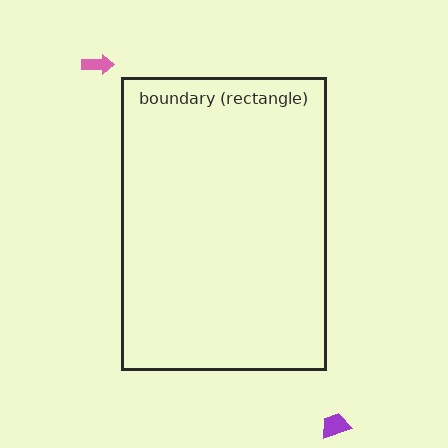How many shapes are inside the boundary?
0 inside, 2 outside.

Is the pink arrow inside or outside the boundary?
Outside.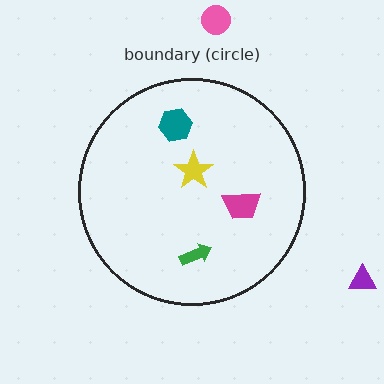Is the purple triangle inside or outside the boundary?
Outside.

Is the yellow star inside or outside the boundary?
Inside.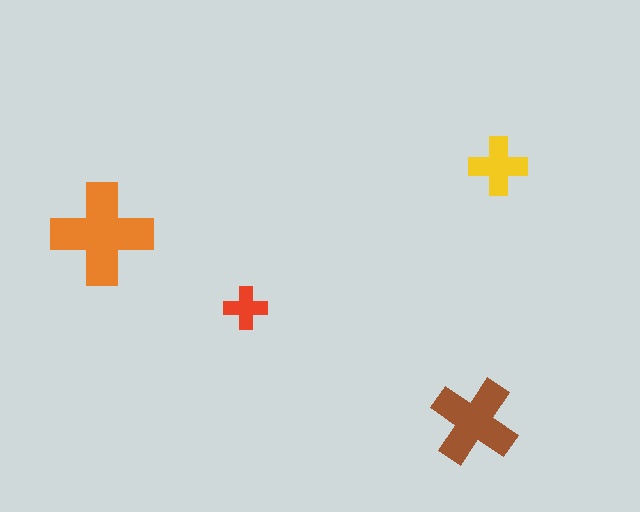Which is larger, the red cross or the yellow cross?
The yellow one.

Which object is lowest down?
The brown cross is bottommost.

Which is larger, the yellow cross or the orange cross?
The orange one.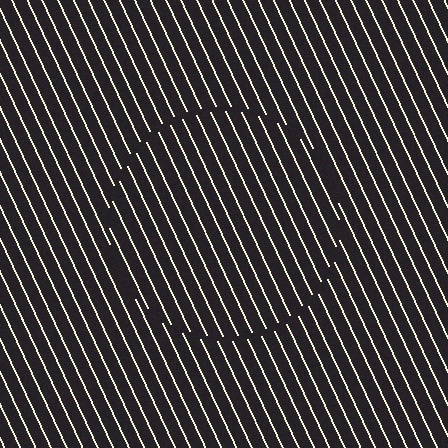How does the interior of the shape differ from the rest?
The interior of the shape contains the same grating, shifted by half a period — the contour is defined by the phase discontinuity where line-ends from the inner and outer gratings abut.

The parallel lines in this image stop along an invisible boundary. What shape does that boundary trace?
An illusory circle. The interior of the shape contains the same grating, shifted by half a period — the contour is defined by the phase discontinuity where line-ends from the inner and outer gratings abut.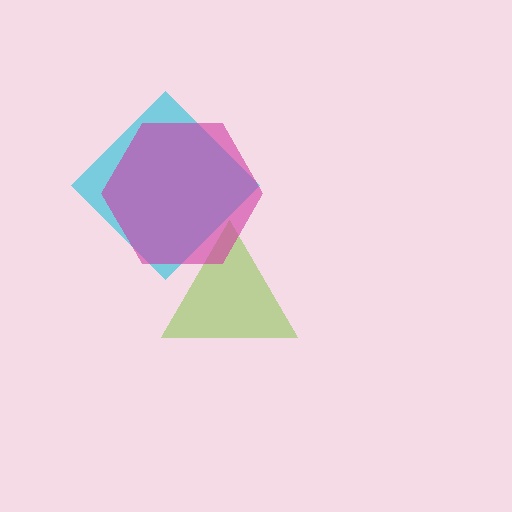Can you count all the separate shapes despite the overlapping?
Yes, there are 3 separate shapes.